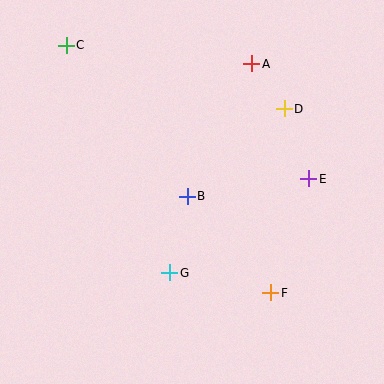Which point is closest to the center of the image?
Point B at (187, 196) is closest to the center.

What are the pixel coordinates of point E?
Point E is at (309, 179).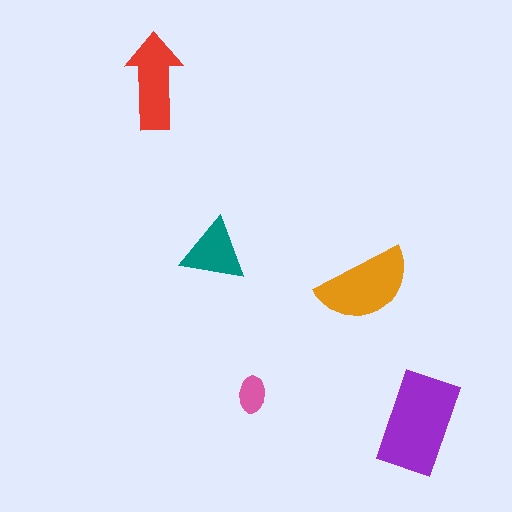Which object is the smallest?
The pink ellipse.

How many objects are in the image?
There are 5 objects in the image.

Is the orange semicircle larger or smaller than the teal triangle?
Larger.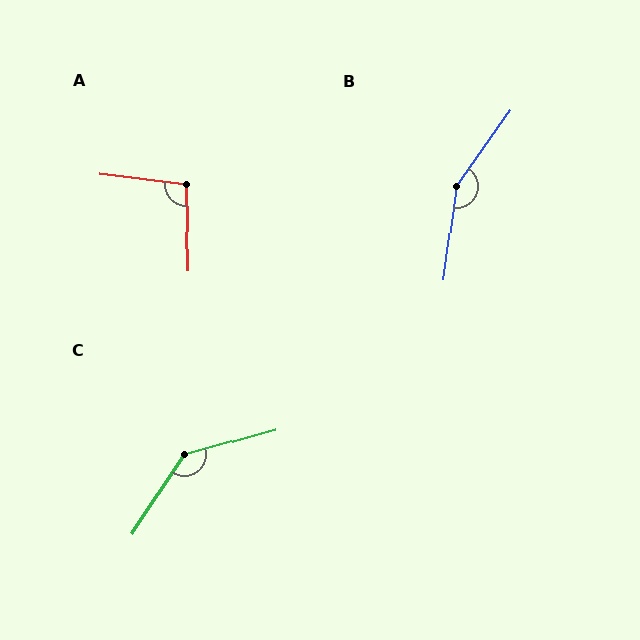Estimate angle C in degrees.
Approximately 139 degrees.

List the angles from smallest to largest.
A (99°), C (139°), B (152°).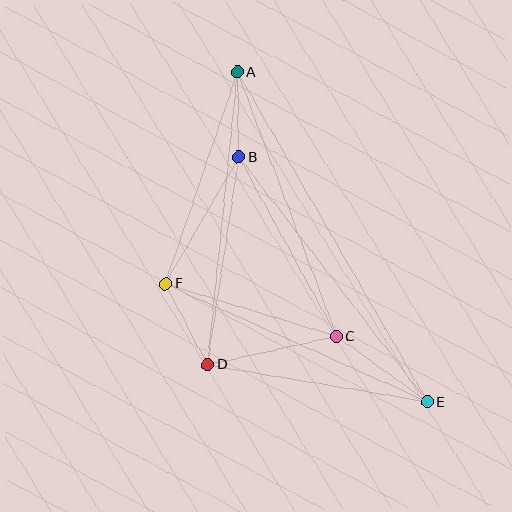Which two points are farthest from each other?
Points A and E are farthest from each other.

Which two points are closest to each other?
Points A and B are closest to each other.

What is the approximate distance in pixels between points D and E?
The distance between D and E is approximately 223 pixels.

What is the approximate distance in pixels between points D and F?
The distance between D and F is approximately 91 pixels.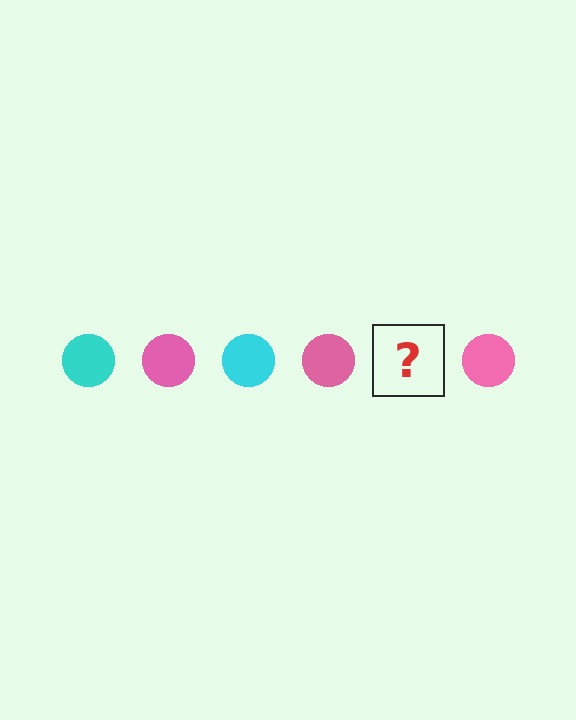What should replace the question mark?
The question mark should be replaced with a cyan circle.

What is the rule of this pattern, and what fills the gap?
The rule is that the pattern cycles through cyan, pink circles. The gap should be filled with a cyan circle.